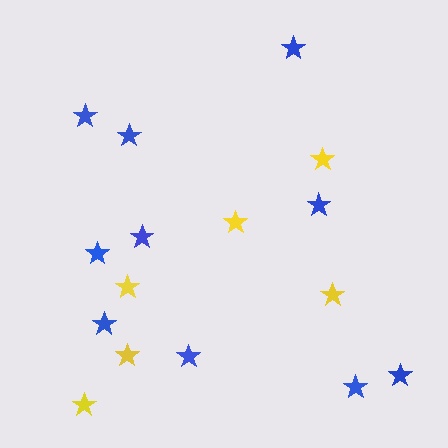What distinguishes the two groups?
There are 2 groups: one group of yellow stars (6) and one group of blue stars (10).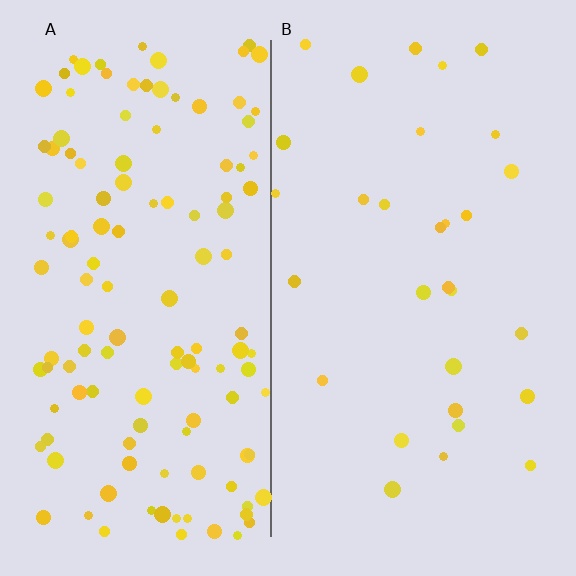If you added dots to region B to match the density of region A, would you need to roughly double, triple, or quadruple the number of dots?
Approximately quadruple.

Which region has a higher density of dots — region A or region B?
A (the left).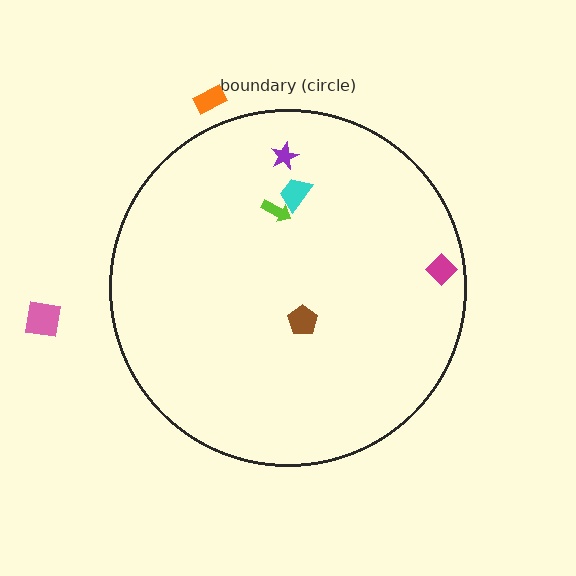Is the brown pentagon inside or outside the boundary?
Inside.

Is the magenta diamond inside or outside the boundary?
Inside.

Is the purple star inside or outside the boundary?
Inside.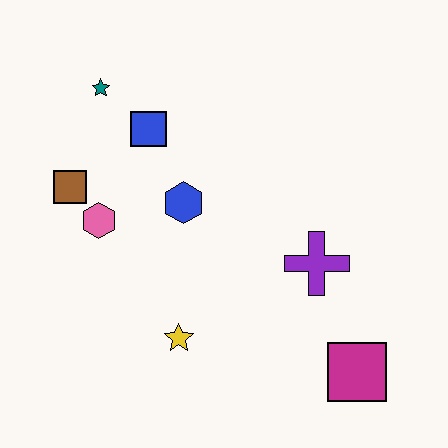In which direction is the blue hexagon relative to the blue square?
The blue hexagon is below the blue square.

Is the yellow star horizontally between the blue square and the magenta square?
Yes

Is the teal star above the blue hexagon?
Yes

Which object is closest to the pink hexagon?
The brown square is closest to the pink hexagon.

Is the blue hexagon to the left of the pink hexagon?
No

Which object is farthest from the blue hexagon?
The magenta square is farthest from the blue hexagon.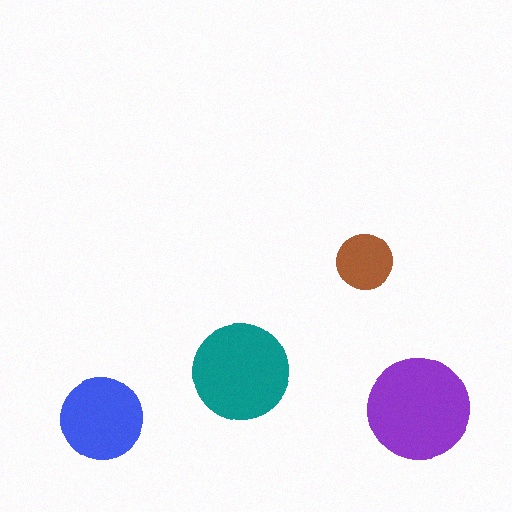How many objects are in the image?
There are 4 objects in the image.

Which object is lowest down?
The blue circle is bottommost.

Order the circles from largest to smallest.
the purple one, the teal one, the blue one, the brown one.